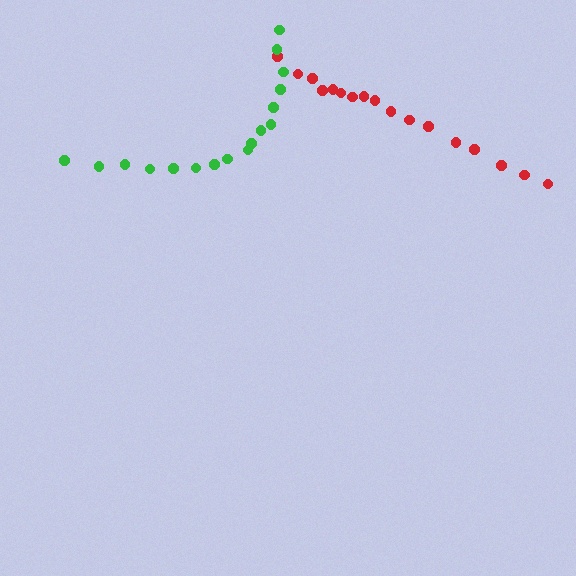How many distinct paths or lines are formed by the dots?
There are 2 distinct paths.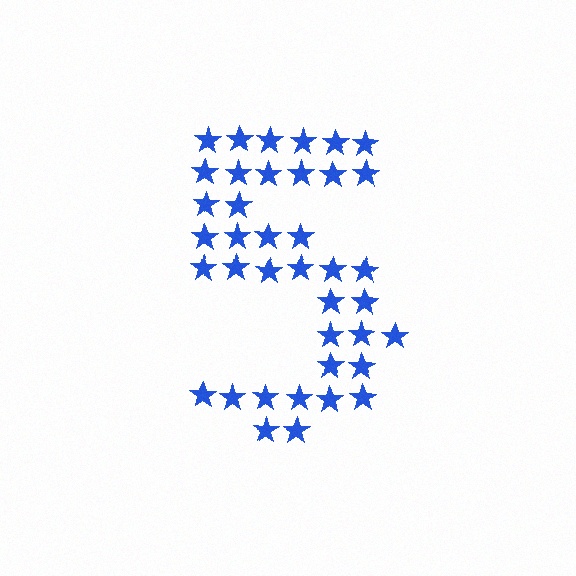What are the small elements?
The small elements are stars.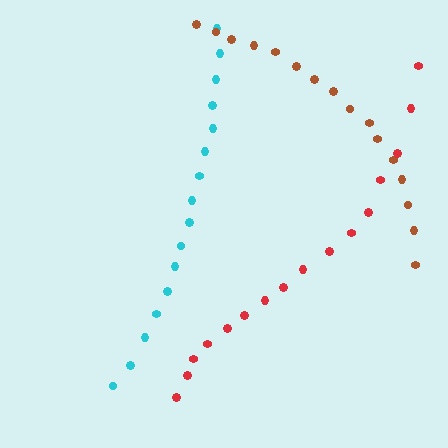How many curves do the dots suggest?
There are 3 distinct paths.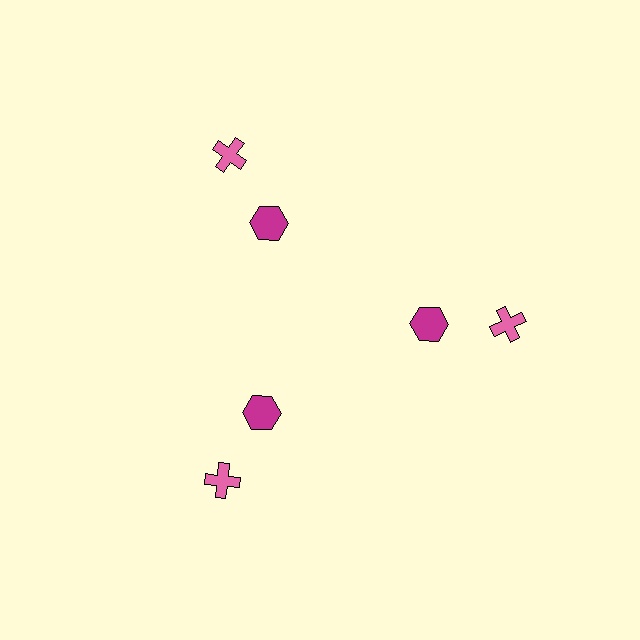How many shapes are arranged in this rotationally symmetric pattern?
There are 6 shapes, arranged in 3 groups of 2.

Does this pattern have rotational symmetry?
Yes, this pattern has 3-fold rotational symmetry. It looks the same after rotating 120 degrees around the center.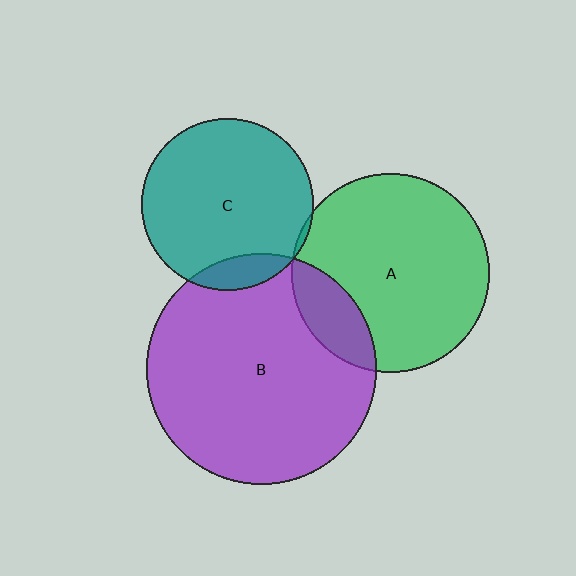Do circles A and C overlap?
Yes.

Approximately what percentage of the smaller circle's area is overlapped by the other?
Approximately 5%.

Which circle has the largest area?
Circle B (purple).